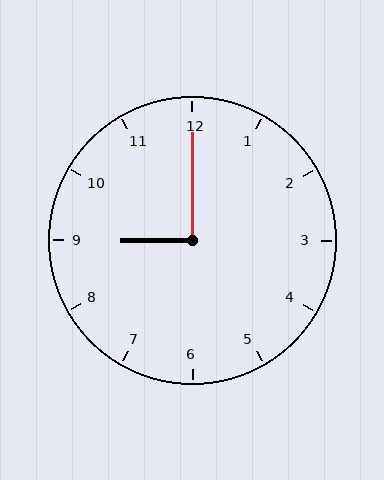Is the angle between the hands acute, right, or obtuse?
It is right.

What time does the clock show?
9:00.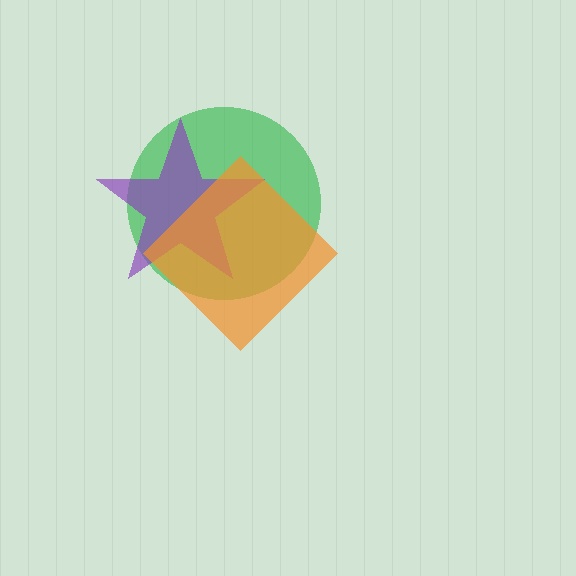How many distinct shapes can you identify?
There are 3 distinct shapes: a green circle, a purple star, an orange diamond.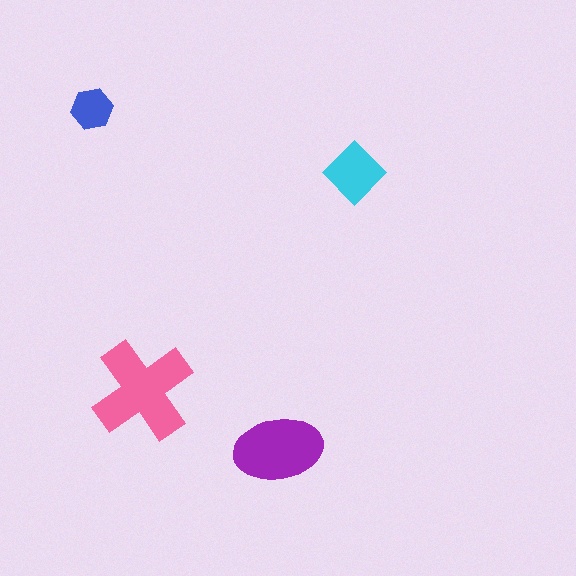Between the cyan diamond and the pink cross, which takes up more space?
The pink cross.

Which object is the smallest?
The blue hexagon.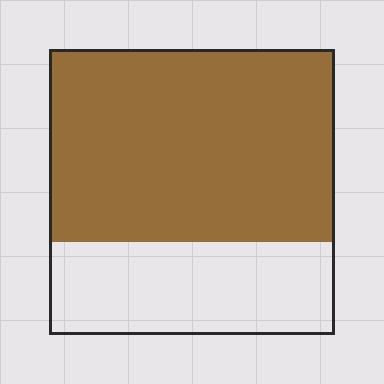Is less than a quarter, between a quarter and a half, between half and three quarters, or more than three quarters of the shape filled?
Between half and three quarters.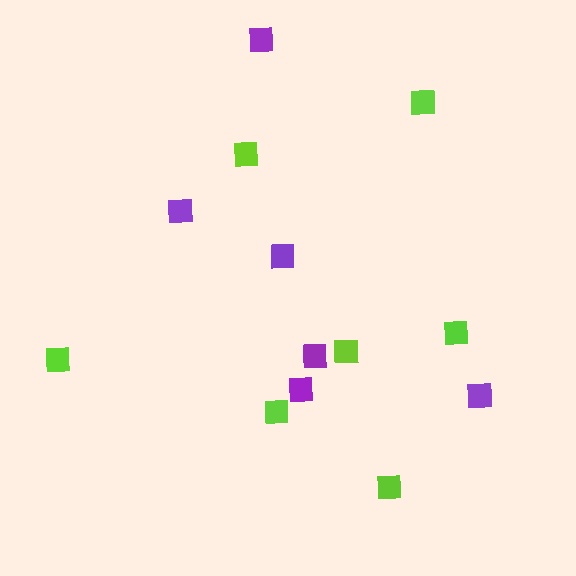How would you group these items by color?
There are 2 groups: one group of lime squares (7) and one group of purple squares (6).